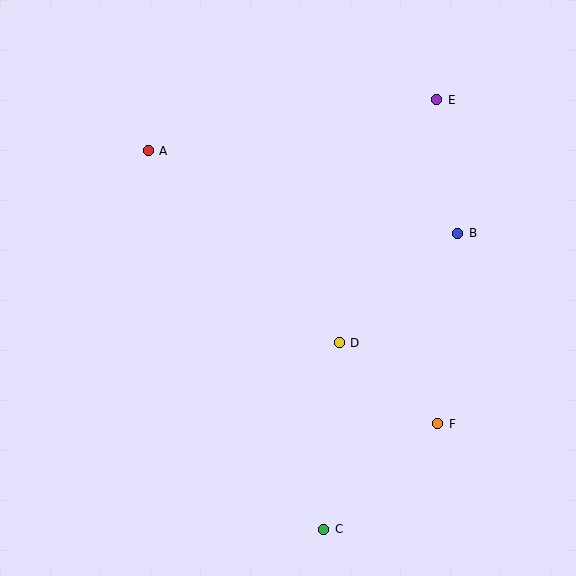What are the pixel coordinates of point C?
Point C is at (324, 529).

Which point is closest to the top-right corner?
Point E is closest to the top-right corner.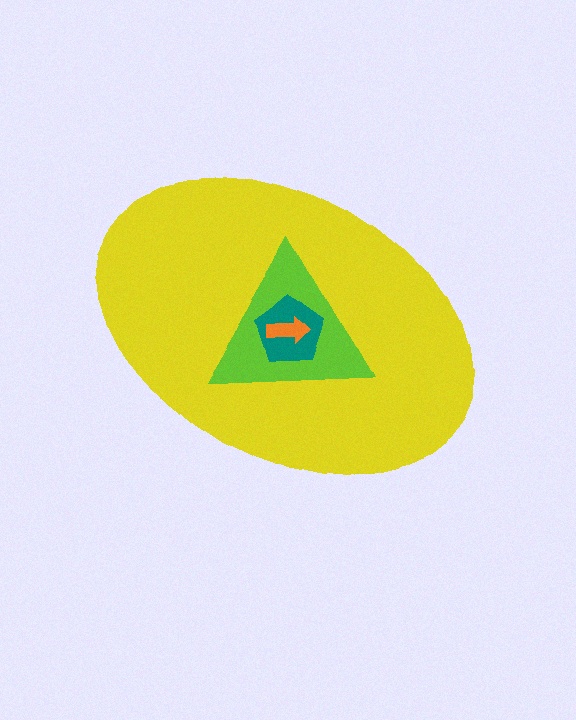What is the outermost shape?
The yellow ellipse.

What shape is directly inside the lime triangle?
The teal pentagon.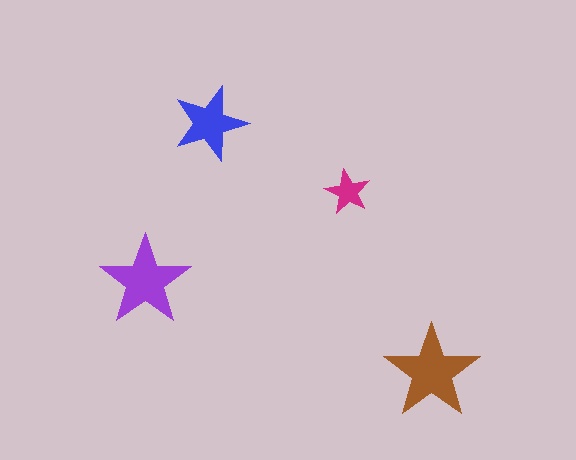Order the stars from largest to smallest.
the brown one, the purple one, the blue one, the magenta one.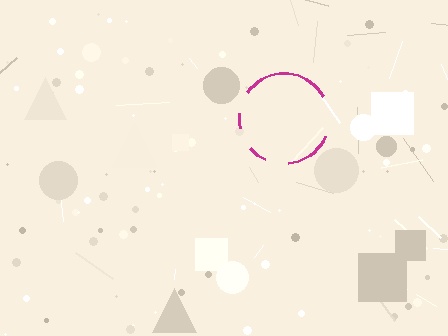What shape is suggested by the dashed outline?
The dashed outline suggests a circle.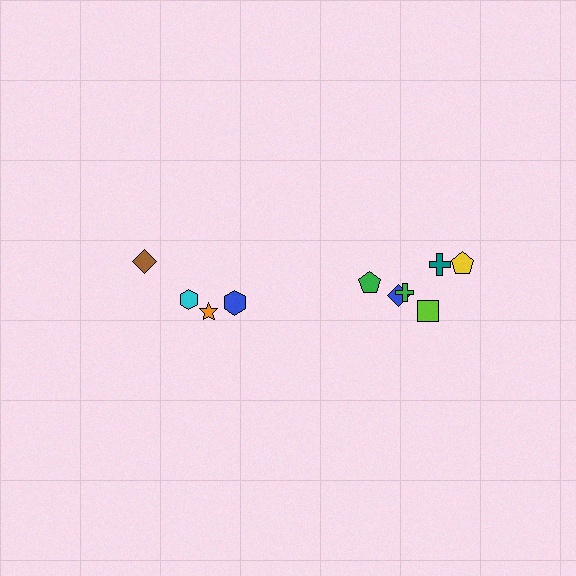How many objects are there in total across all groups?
There are 10 objects.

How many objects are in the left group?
There are 4 objects.